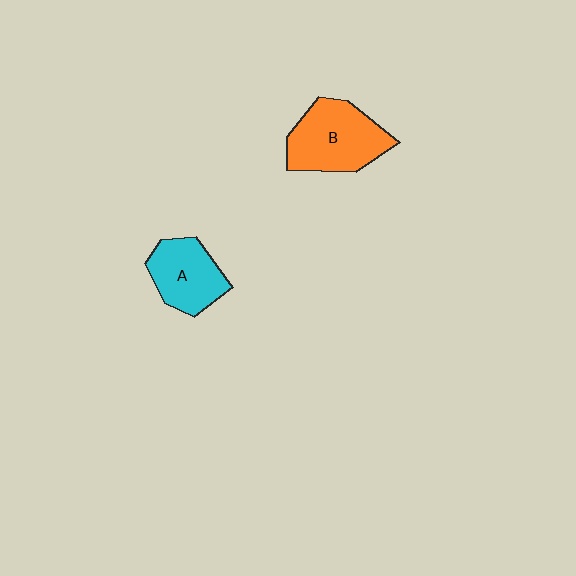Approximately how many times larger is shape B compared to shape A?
Approximately 1.3 times.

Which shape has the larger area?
Shape B (orange).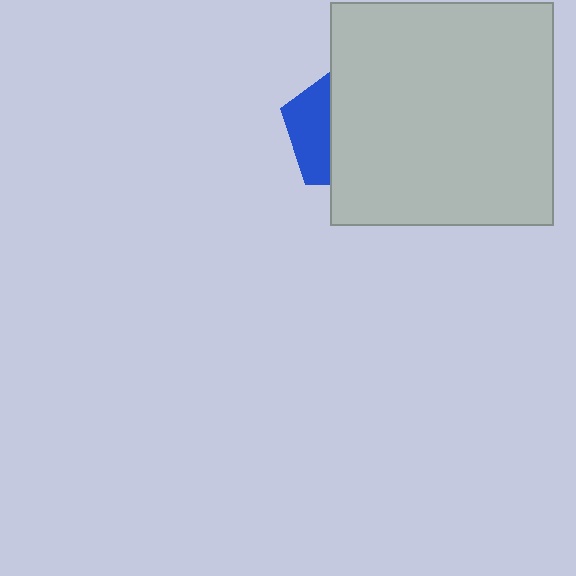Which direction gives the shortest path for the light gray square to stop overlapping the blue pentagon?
Moving right gives the shortest separation.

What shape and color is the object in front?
The object in front is a light gray square.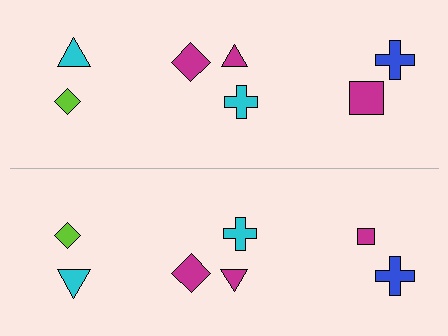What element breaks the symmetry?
The magenta square on the bottom side has a different size than its mirror counterpart.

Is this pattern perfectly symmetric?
No, the pattern is not perfectly symmetric. The magenta square on the bottom side has a different size than its mirror counterpart.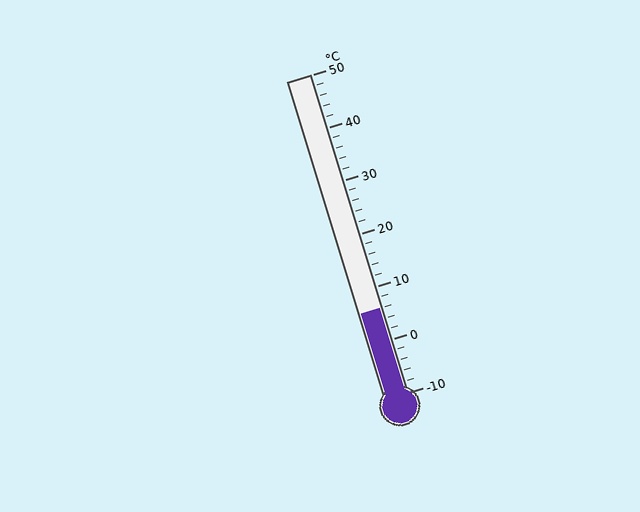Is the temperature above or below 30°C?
The temperature is below 30°C.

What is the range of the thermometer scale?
The thermometer scale ranges from -10°C to 50°C.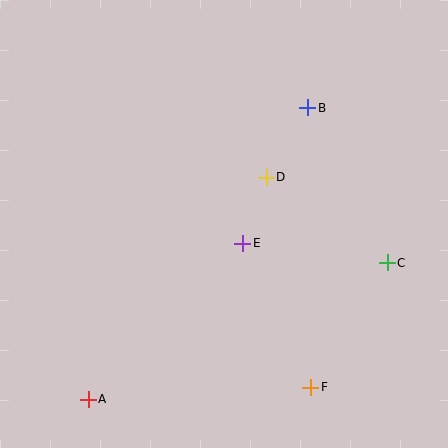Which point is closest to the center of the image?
Point E at (243, 243) is closest to the center.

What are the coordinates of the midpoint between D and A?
The midpoint between D and A is at (177, 288).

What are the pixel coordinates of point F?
Point F is at (311, 387).